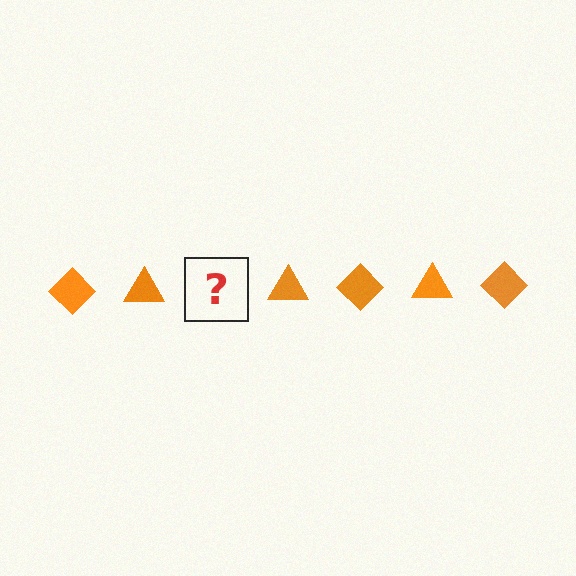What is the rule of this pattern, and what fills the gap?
The rule is that the pattern cycles through diamond, triangle shapes in orange. The gap should be filled with an orange diamond.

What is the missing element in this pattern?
The missing element is an orange diamond.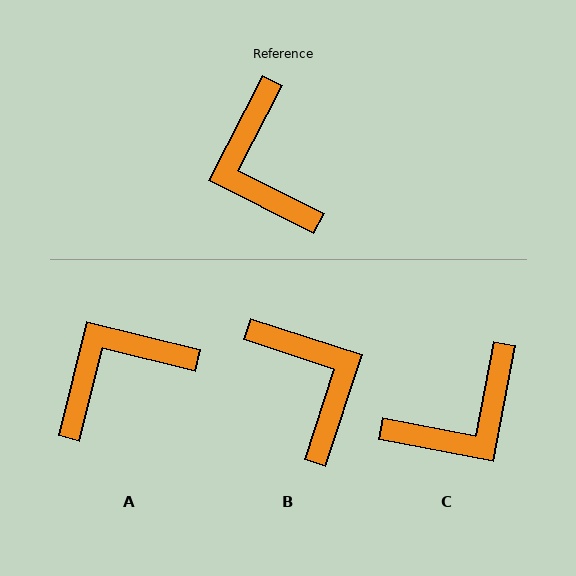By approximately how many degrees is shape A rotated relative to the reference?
Approximately 77 degrees clockwise.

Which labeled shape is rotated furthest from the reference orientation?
B, about 171 degrees away.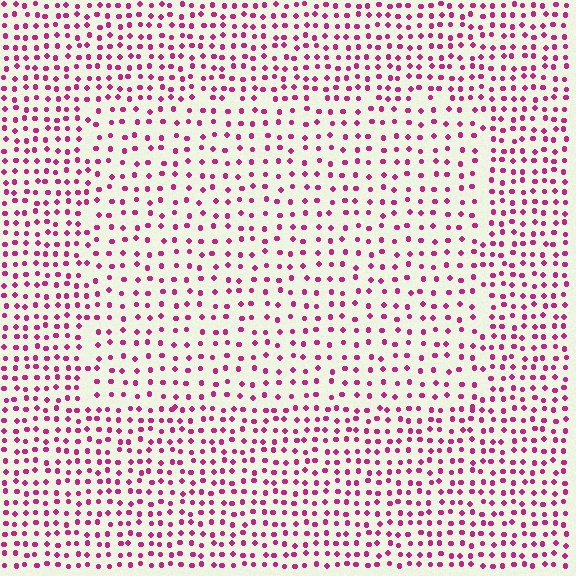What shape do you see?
I see a rectangle.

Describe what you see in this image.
The image contains small magenta elements arranged at two different densities. A rectangle-shaped region is visible where the elements are less densely packed than the surrounding area.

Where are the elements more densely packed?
The elements are more densely packed outside the rectangle boundary.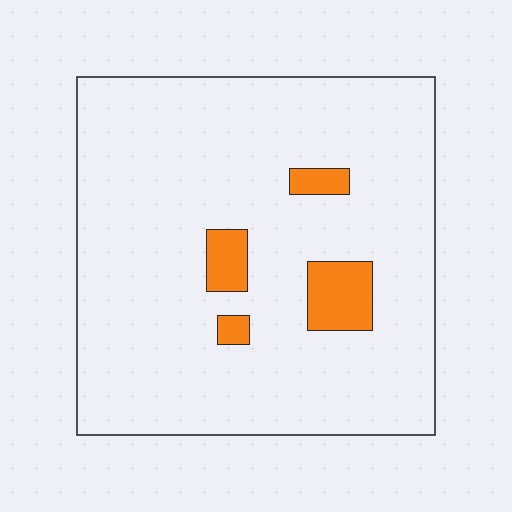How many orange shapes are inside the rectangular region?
4.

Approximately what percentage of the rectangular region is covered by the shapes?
Approximately 10%.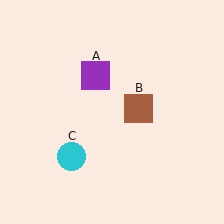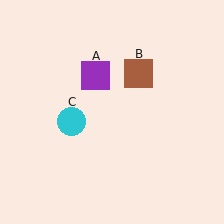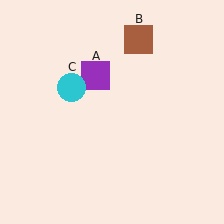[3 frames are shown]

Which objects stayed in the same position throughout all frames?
Purple square (object A) remained stationary.